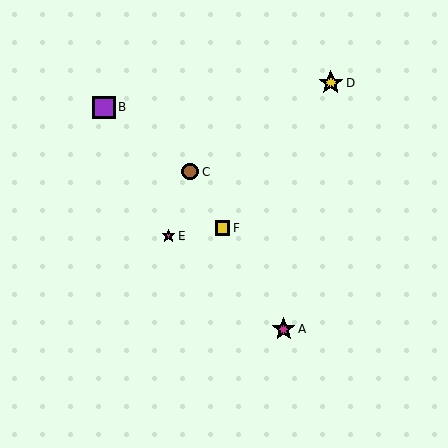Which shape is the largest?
The yellow star (labeled D) is the largest.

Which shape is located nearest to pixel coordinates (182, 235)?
The magenta star (labeled E) at (169, 236) is nearest to that location.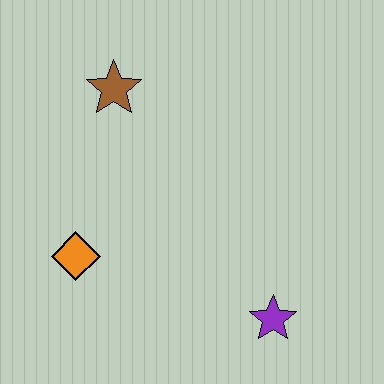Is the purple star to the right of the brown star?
Yes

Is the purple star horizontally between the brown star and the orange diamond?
No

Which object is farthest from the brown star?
The purple star is farthest from the brown star.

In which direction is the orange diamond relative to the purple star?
The orange diamond is to the left of the purple star.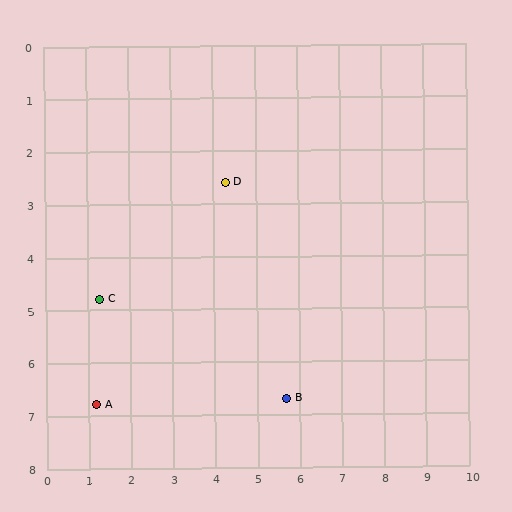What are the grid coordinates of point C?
Point C is at approximately (1.3, 4.8).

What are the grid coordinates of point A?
Point A is at approximately (1.2, 6.8).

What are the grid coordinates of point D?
Point D is at approximately (4.3, 2.6).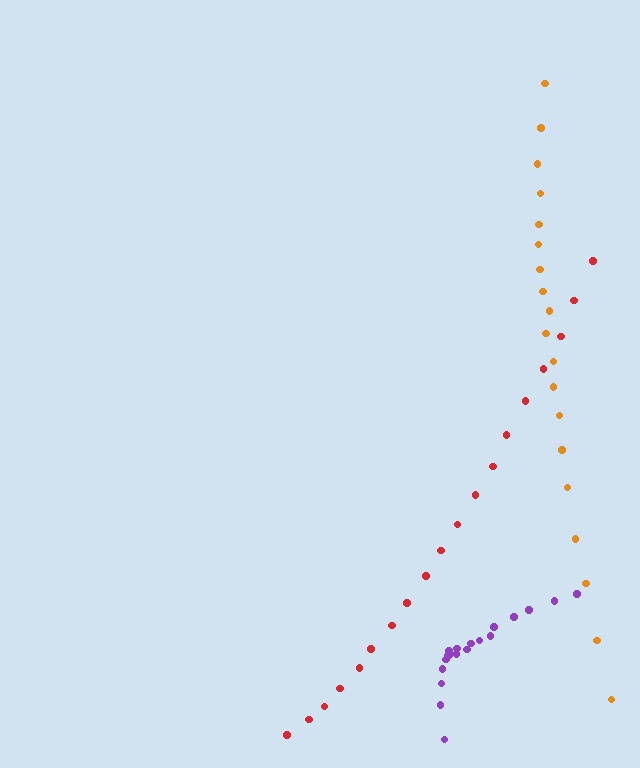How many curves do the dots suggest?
There are 3 distinct paths.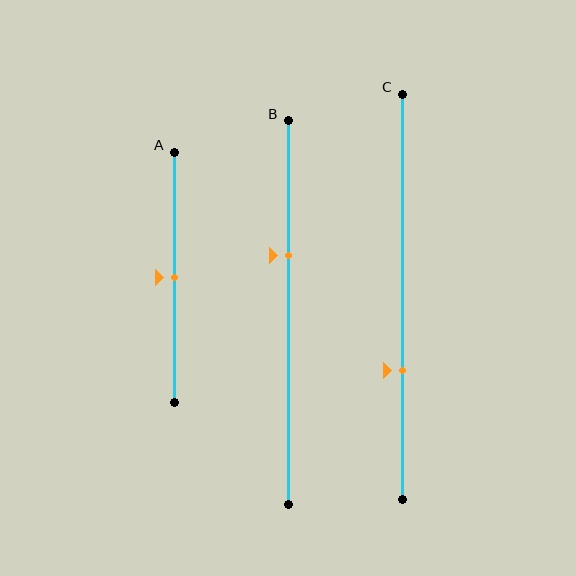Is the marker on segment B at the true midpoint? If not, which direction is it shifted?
No, the marker on segment B is shifted upward by about 15% of the segment length.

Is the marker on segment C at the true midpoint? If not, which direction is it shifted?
No, the marker on segment C is shifted downward by about 18% of the segment length.